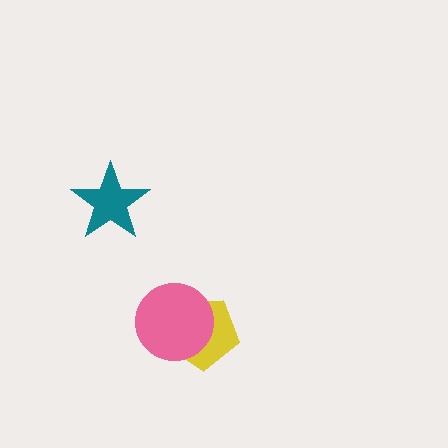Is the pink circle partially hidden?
No, no other shape covers it.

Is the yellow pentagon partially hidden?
Yes, it is partially covered by another shape.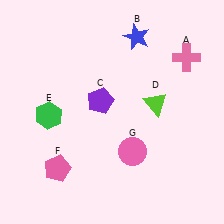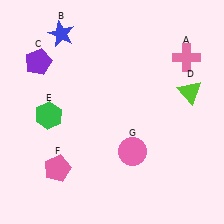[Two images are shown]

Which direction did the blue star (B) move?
The blue star (B) moved left.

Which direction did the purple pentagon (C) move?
The purple pentagon (C) moved left.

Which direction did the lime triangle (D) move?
The lime triangle (D) moved right.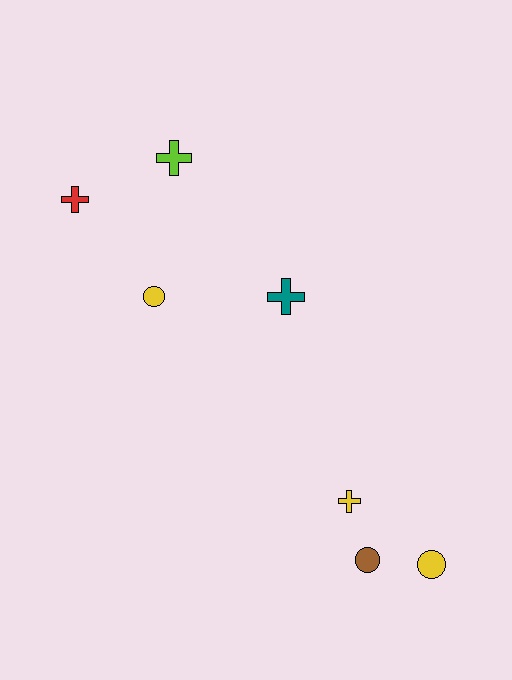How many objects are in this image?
There are 7 objects.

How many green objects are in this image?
There are no green objects.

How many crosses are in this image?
There are 4 crosses.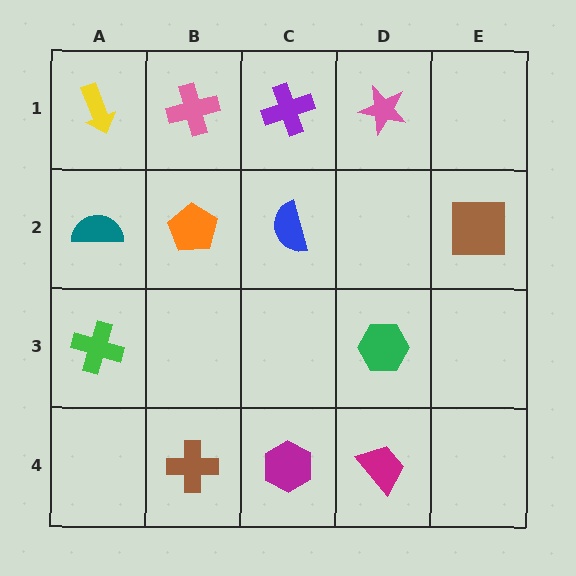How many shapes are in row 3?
2 shapes.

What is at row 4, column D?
A magenta trapezoid.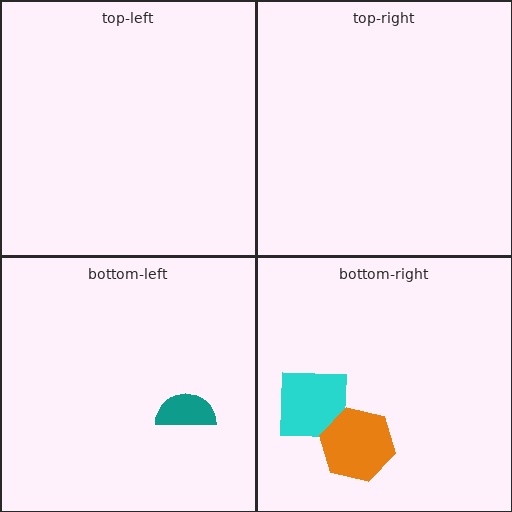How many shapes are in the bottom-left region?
1.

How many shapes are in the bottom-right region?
2.